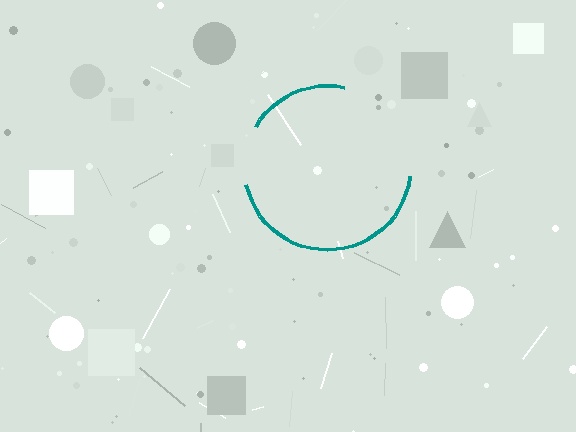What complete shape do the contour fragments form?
The contour fragments form a circle.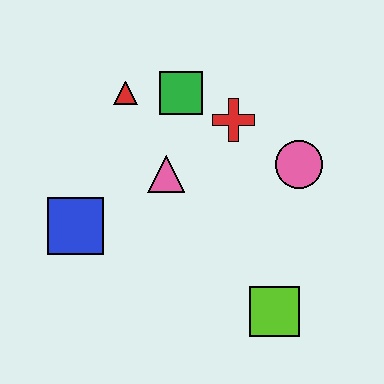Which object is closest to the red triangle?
The green square is closest to the red triangle.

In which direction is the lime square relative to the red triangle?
The lime square is below the red triangle.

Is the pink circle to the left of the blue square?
No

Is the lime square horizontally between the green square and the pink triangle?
No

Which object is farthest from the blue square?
The pink circle is farthest from the blue square.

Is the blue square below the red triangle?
Yes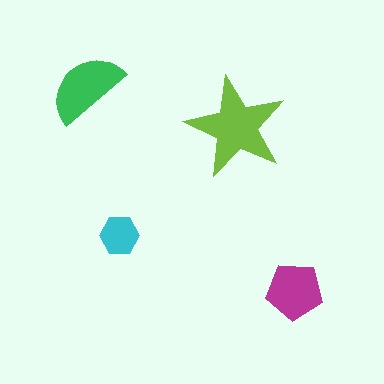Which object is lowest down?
The magenta pentagon is bottommost.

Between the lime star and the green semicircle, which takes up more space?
The lime star.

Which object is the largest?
The lime star.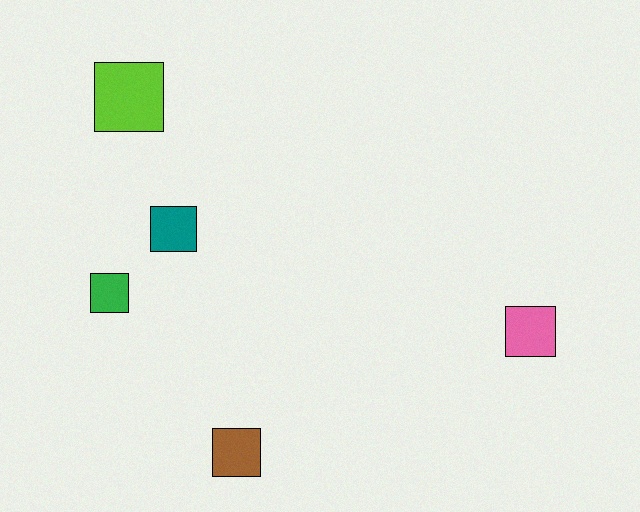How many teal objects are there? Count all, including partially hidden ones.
There is 1 teal object.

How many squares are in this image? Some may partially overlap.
There are 5 squares.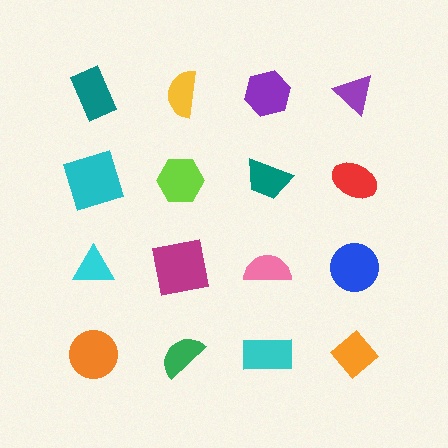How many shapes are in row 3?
4 shapes.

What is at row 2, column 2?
A lime hexagon.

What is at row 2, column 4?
A red ellipse.